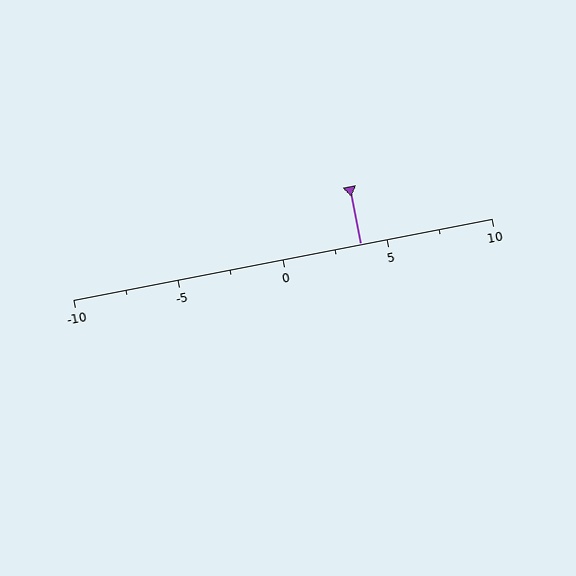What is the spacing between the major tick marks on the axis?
The major ticks are spaced 5 apart.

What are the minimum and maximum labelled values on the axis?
The axis runs from -10 to 10.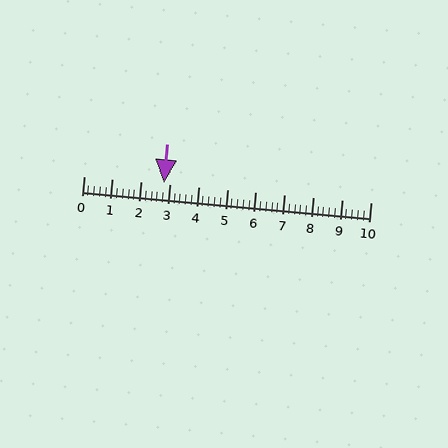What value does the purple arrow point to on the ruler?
The purple arrow points to approximately 2.8.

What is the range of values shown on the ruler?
The ruler shows values from 0 to 10.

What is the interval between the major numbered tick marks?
The major tick marks are spaced 1 units apart.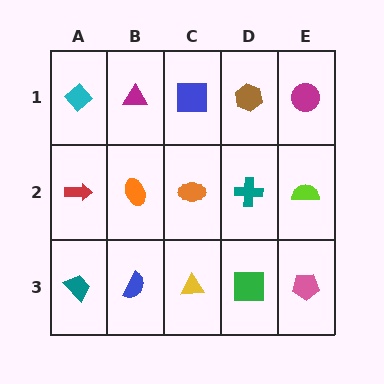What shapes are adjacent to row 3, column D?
A teal cross (row 2, column D), a yellow triangle (row 3, column C), a pink pentagon (row 3, column E).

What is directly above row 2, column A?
A cyan diamond.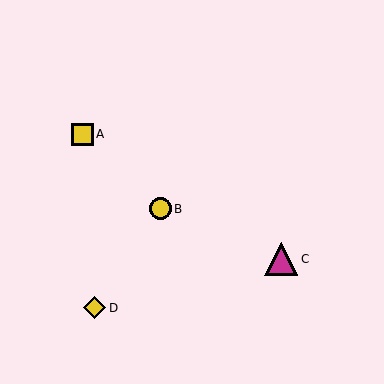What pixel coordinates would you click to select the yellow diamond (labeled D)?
Click at (94, 308) to select the yellow diamond D.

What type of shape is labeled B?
Shape B is a yellow circle.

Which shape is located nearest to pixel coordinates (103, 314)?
The yellow diamond (labeled D) at (94, 308) is nearest to that location.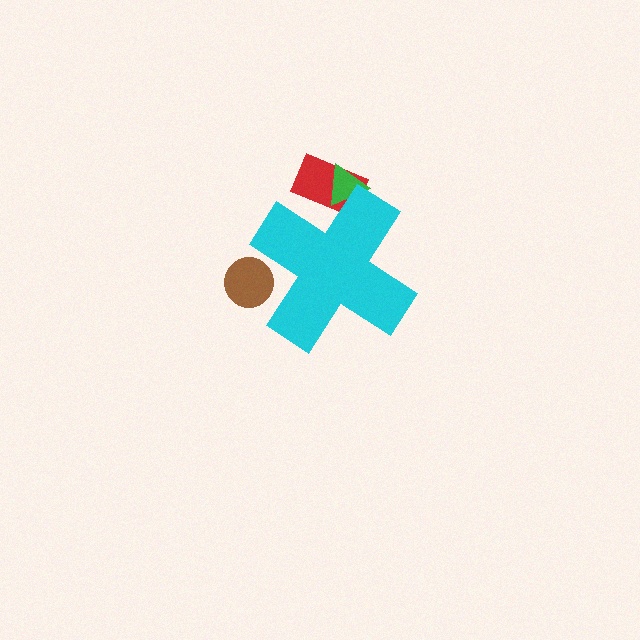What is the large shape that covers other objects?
A cyan cross.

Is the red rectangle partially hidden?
Yes, the red rectangle is partially hidden behind the cyan cross.